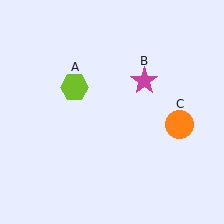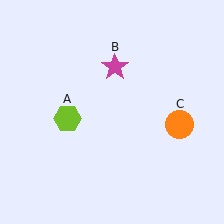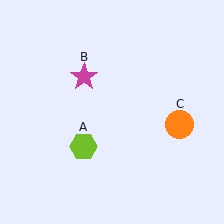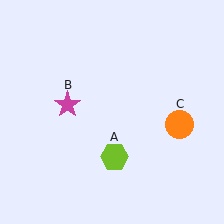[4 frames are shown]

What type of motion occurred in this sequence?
The lime hexagon (object A), magenta star (object B) rotated counterclockwise around the center of the scene.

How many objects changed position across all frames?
2 objects changed position: lime hexagon (object A), magenta star (object B).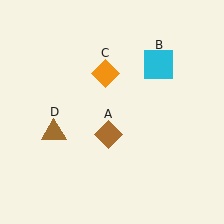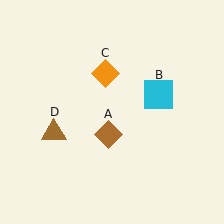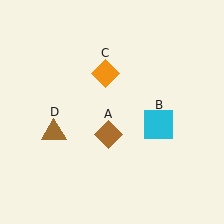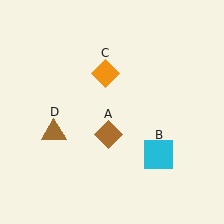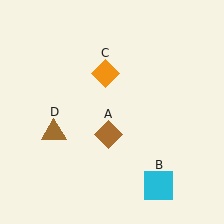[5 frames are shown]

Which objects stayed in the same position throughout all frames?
Brown diamond (object A) and orange diamond (object C) and brown triangle (object D) remained stationary.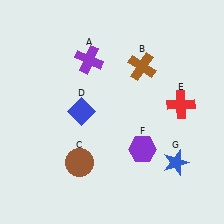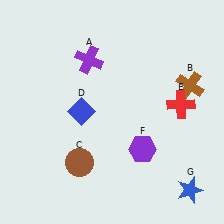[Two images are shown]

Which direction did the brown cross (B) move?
The brown cross (B) moved right.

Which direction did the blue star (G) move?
The blue star (G) moved down.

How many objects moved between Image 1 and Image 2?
2 objects moved between the two images.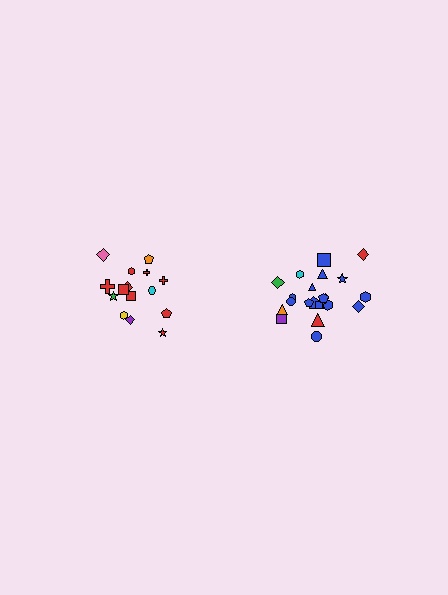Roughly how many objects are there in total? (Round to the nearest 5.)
Roughly 35 objects in total.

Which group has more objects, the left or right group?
The right group.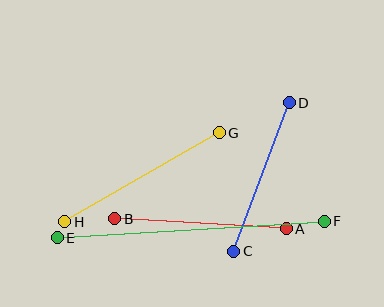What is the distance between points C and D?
The distance is approximately 159 pixels.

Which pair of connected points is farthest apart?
Points E and F are farthest apart.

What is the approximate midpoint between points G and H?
The midpoint is at approximately (142, 177) pixels.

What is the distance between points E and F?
The distance is approximately 268 pixels.